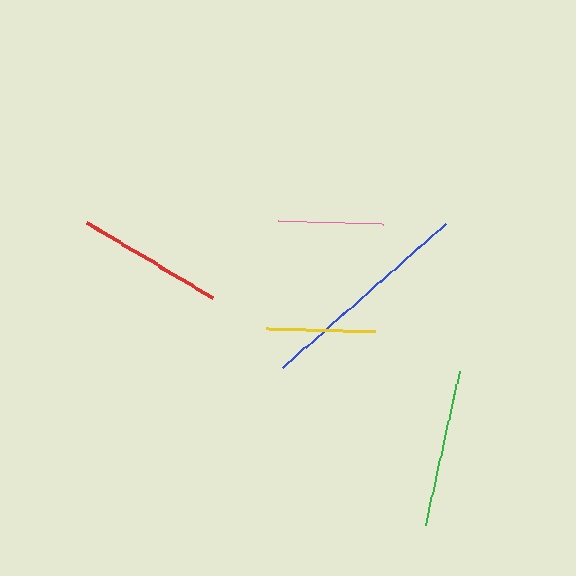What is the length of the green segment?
The green segment is approximately 158 pixels long.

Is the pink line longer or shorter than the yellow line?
The yellow line is longer than the pink line.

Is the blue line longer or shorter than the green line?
The blue line is longer than the green line.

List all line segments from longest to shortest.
From longest to shortest: blue, green, red, yellow, pink.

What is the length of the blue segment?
The blue segment is approximately 217 pixels long.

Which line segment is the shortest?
The pink line is the shortest at approximately 105 pixels.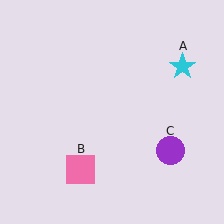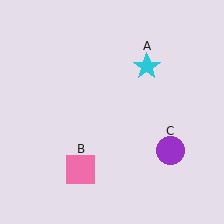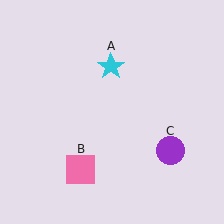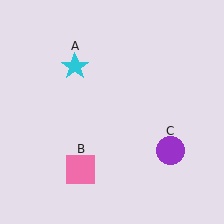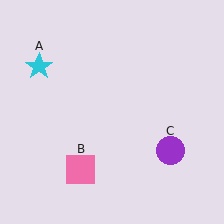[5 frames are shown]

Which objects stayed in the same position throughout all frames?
Pink square (object B) and purple circle (object C) remained stationary.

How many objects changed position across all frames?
1 object changed position: cyan star (object A).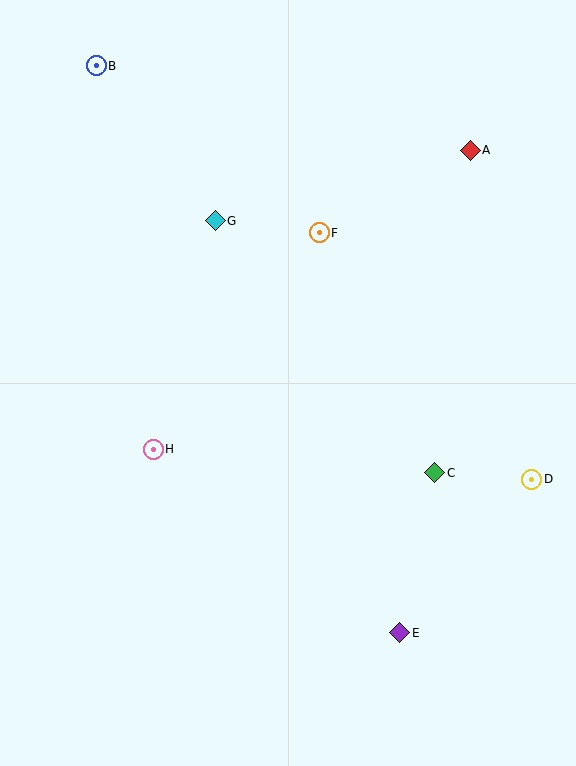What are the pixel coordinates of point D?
Point D is at (532, 479).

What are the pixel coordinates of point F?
Point F is at (319, 233).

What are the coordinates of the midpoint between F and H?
The midpoint between F and H is at (236, 341).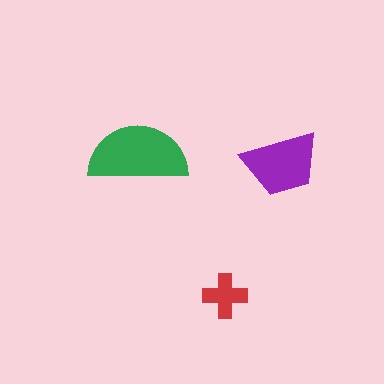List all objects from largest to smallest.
The green semicircle, the purple trapezoid, the red cross.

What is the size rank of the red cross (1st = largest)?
3rd.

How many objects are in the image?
There are 3 objects in the image.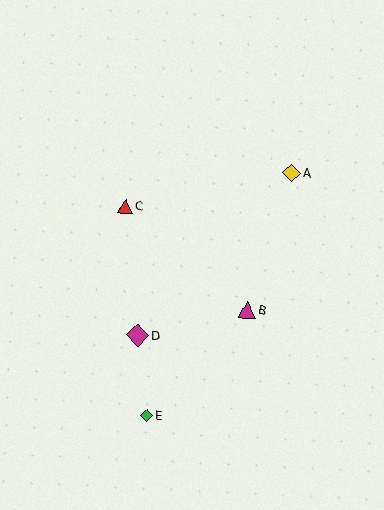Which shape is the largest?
The magenta diamond (labeled D) is the largest.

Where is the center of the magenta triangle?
The center of the magenta triangle is at (247, 310).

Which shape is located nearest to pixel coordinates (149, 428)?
The green diamond (labeled E) at (146, 415) is nearest to that location.